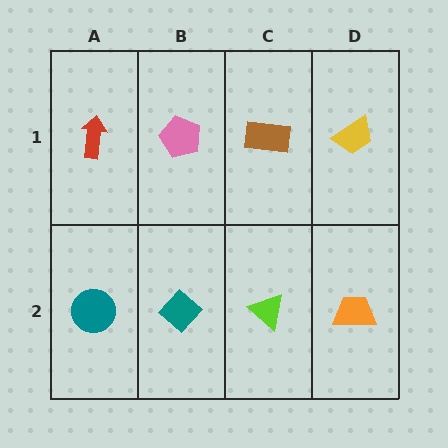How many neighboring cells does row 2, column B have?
3.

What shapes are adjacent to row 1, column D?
An orange trapezoid (row 2, column D), a brown rectangle (row 1, column C).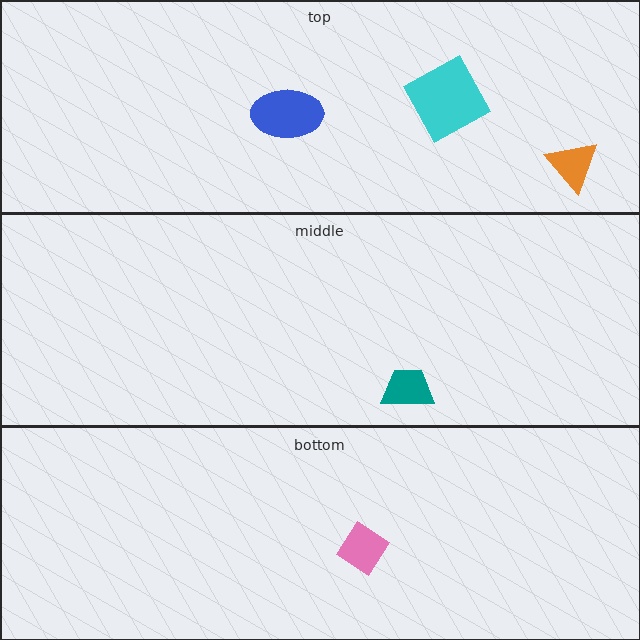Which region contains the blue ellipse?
The top region.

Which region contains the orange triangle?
The top region.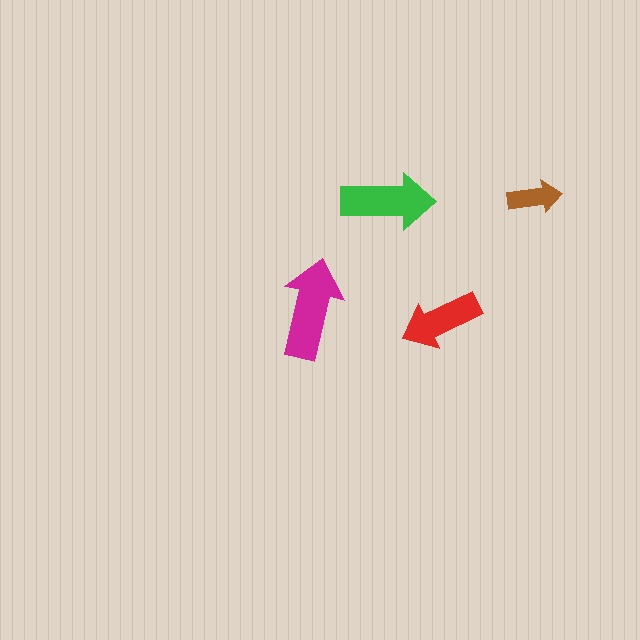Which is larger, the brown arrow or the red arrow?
The red one.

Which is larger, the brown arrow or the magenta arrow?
The magenta one.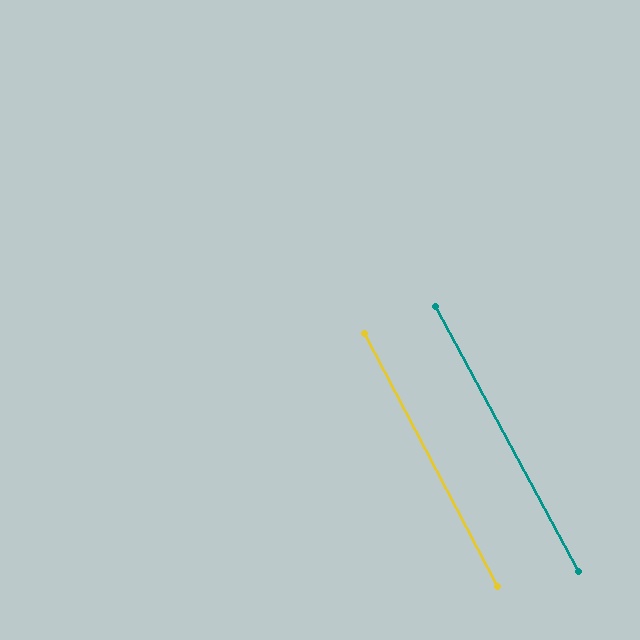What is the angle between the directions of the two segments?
Approximately 1 degree.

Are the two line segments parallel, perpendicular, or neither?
Parallel — their directions differ by only 0.6°.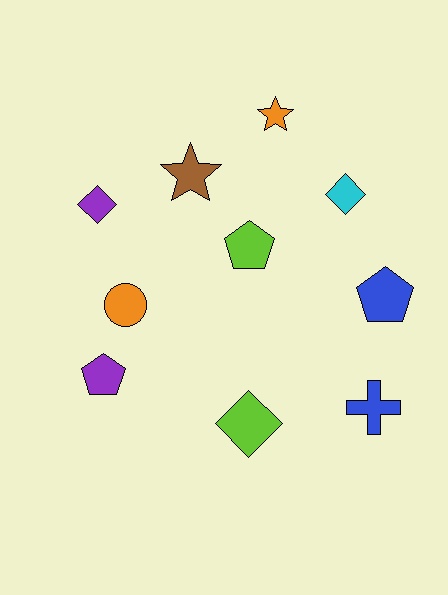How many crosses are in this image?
There is 1 cross.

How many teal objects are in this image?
There are no teal objects.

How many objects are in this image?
There are 10 objects.